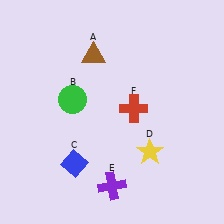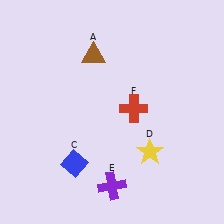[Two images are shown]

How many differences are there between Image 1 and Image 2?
There is 1 difference between the two images.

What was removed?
The green circle (B) was removed in Image 2.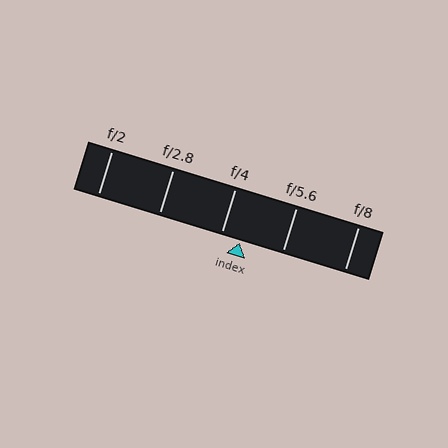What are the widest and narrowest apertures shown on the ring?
The widest aperture shown is f/2 and the narrowest is f/8.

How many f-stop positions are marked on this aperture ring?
There are 5 f-stop positions marked.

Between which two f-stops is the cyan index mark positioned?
The index mark is between f/4 and f/5.6.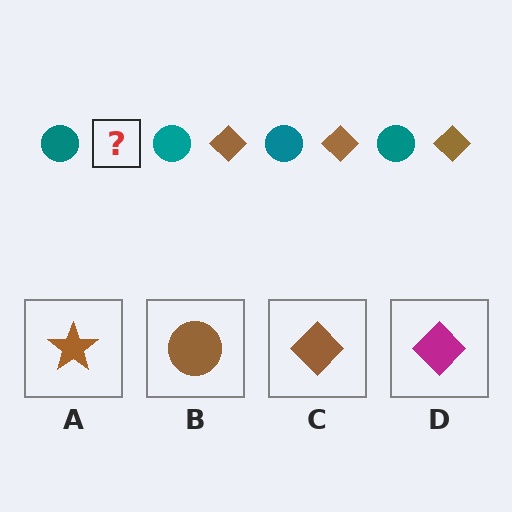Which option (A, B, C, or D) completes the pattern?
C.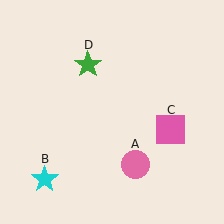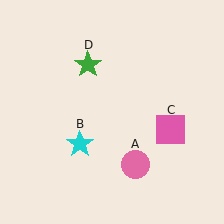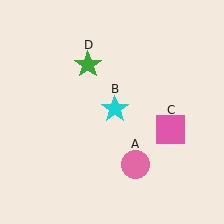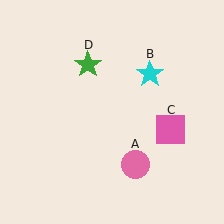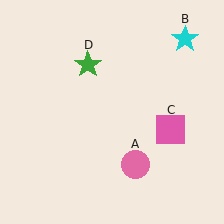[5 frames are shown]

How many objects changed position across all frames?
1 object changed position: cyan star (object B).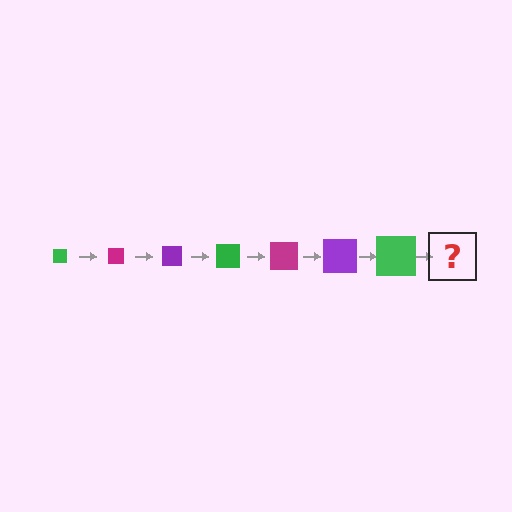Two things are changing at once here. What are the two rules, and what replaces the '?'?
The two rules are that the square grows larger each step and the color cycles through green, magenta, and purple. The '?' should be a magenta square, larger than the previous one.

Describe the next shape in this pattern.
It should be a magenta square, larger than the previous one.